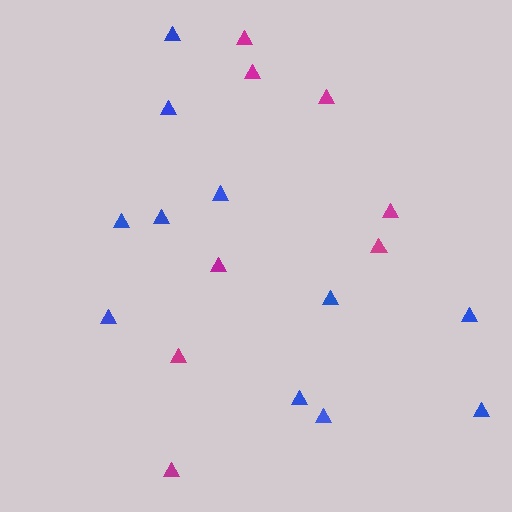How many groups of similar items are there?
There are 2 groups: one group of blue triangles (11) and one group of magenta triangles (8).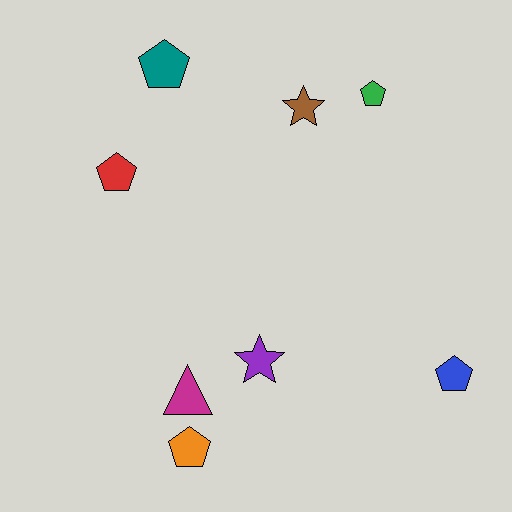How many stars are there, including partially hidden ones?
There are 2 stars.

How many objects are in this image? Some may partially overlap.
There are 8 objects.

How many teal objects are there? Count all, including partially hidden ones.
There is 1 teal object.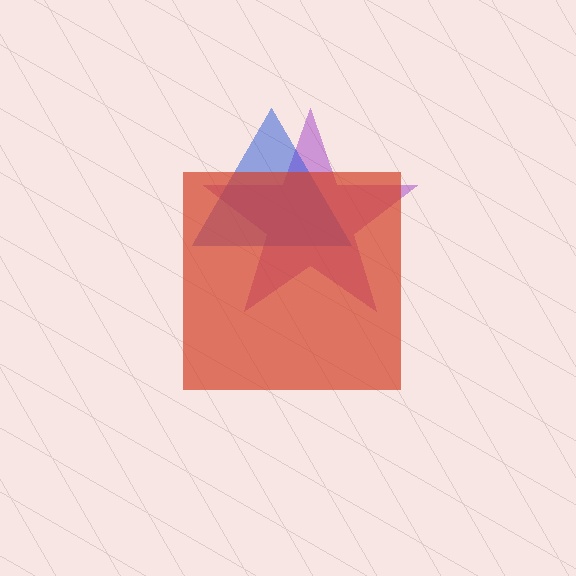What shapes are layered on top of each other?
The layered shapes are: a purple star, a blue triangle, a red square.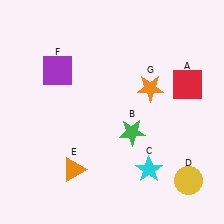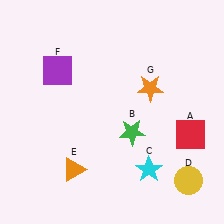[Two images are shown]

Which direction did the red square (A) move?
The red square (A) moved down.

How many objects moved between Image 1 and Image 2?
1 object moved between the two images.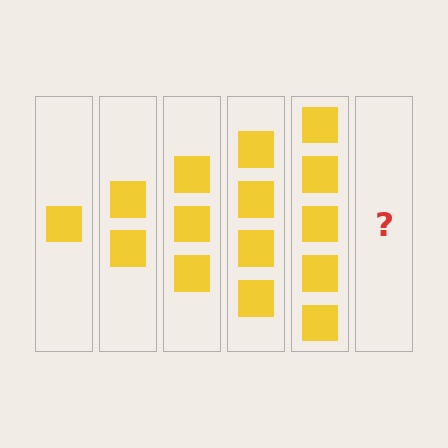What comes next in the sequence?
The next element should be 6 squares.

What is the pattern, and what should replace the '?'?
The pattern is that each step adds one more square. The '?' should be 6 squares.